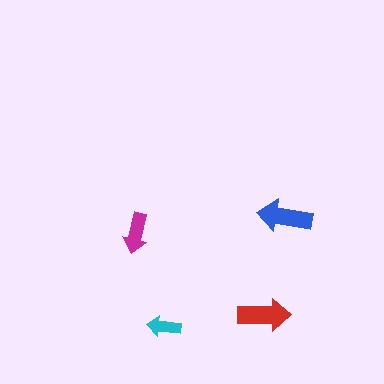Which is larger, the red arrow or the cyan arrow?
The red one.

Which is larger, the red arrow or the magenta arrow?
The red one.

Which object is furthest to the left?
The magenta arrow is leftmost.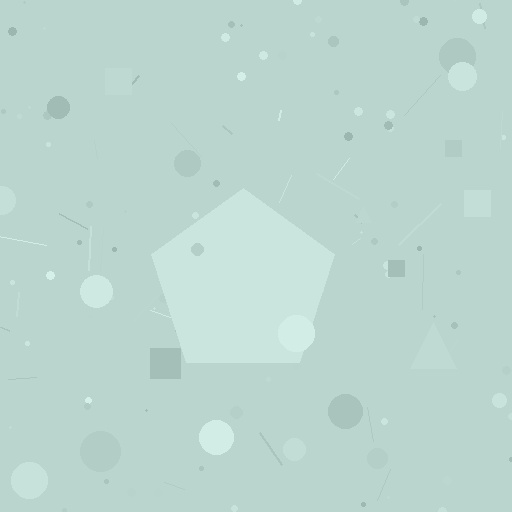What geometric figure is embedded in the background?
A pentagon is embedded in the background.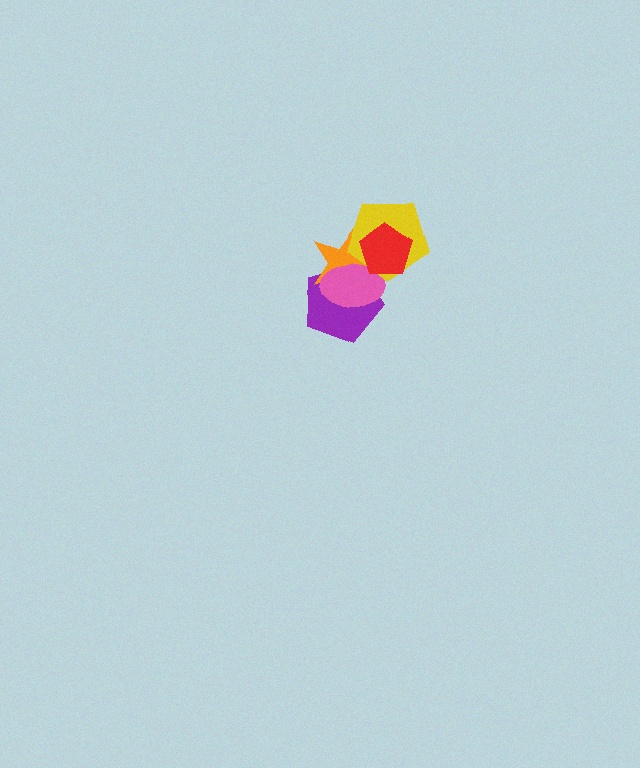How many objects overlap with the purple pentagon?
2 objects overlap with the purple pentagon.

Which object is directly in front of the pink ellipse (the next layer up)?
The yellow pentagon is directly in front of the pink ellipse.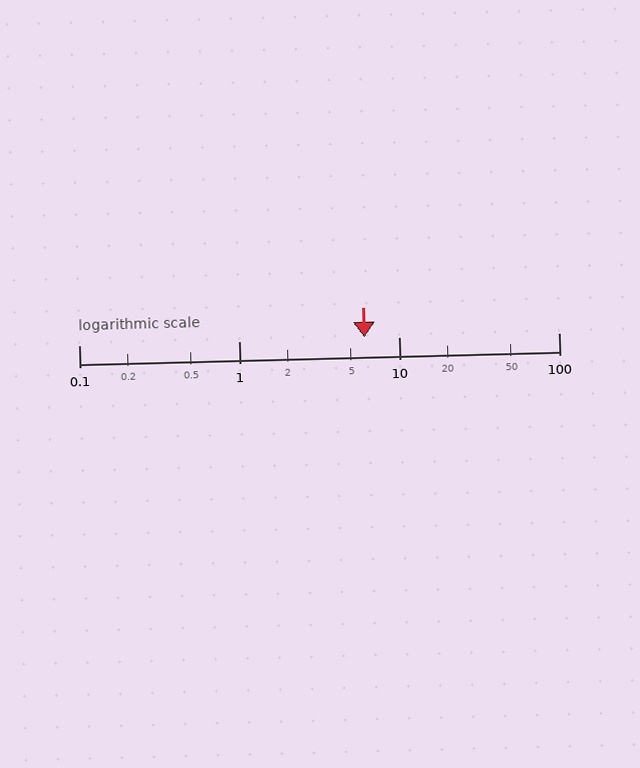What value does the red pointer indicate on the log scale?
The pointer indicates approximately 6.1.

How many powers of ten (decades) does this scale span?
The scale spans 3 decades, from 0.1 to 100.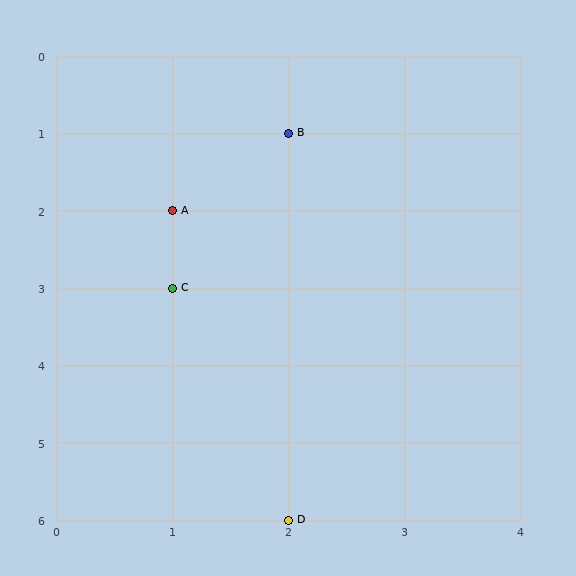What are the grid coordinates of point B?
Point B is at grid coordinates (2, 1).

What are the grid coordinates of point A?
Point A is at grid coordinates (1, 2).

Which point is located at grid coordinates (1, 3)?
Point C is at (1, 3).